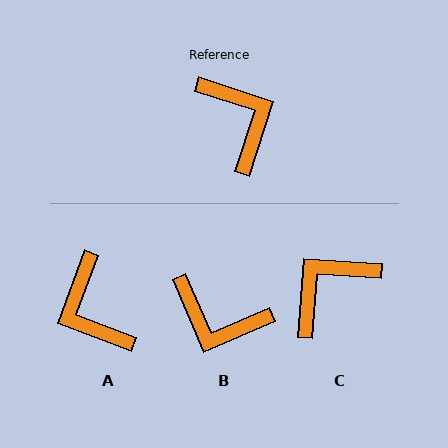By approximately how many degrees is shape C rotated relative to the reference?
Approximately 104 degrees counter-clockwise.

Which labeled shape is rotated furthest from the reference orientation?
A, about 178 degrees away.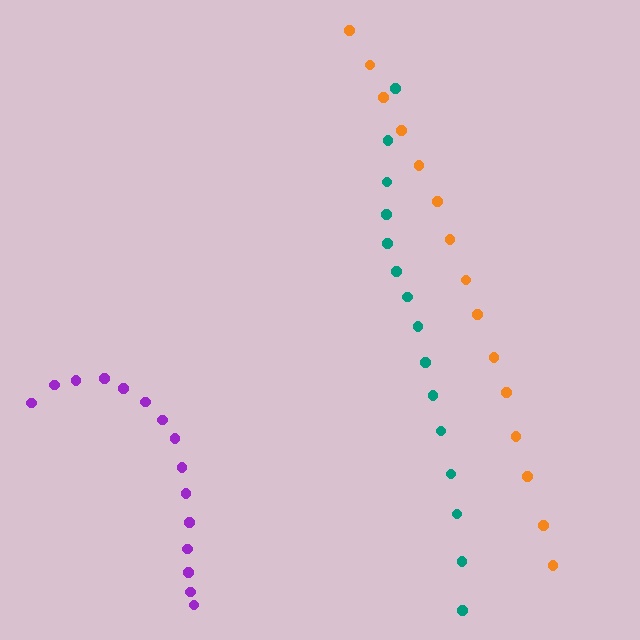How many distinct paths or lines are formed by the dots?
There are 3 distinct paths.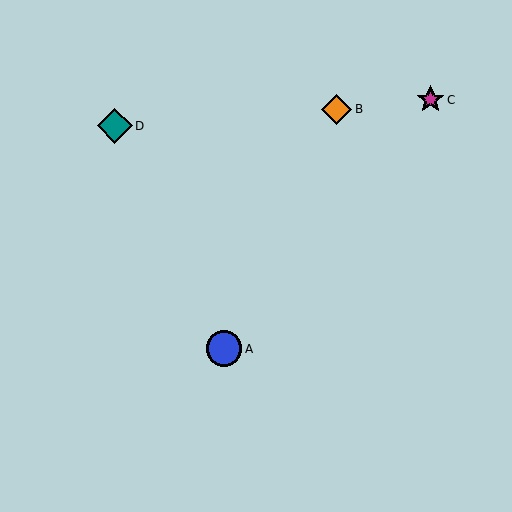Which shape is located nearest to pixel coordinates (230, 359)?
The blue circle (labeled A) at (224, 349) is nearest to that location.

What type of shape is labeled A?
Shape A is a blue circle.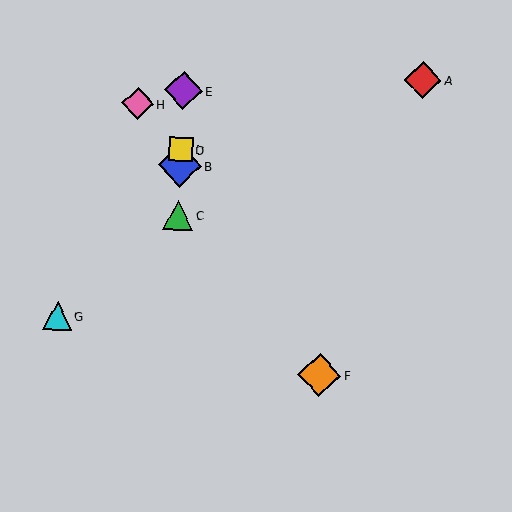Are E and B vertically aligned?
Yes, both are at x≈183.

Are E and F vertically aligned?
No, E is at x≈183 and F is at x≈319.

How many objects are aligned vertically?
4 objects (B, C, D, E) are aligned vertically.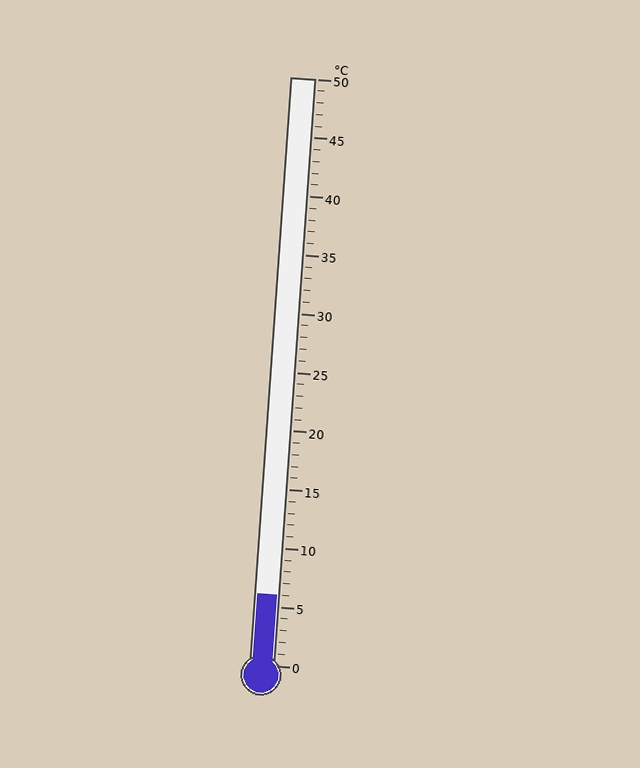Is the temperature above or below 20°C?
The temperature is below 20°C.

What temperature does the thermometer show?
The thermometer shows approximately 6°C.